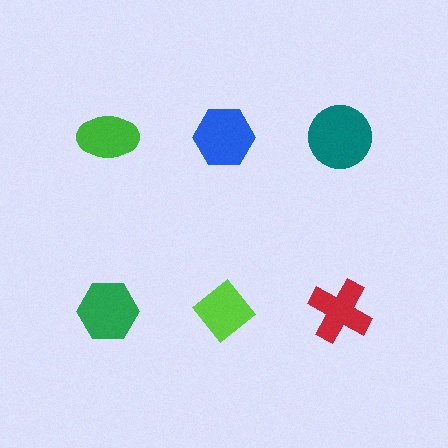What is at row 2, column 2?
A lime diamond.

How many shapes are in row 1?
3 shapes.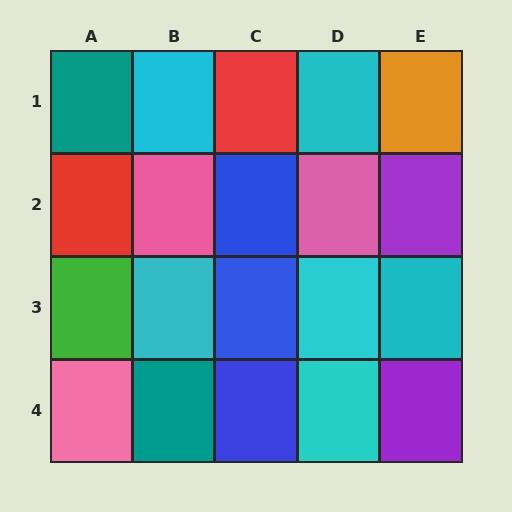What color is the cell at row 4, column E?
Purple.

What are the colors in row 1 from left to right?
Teal, cyan, red, cyan, orange.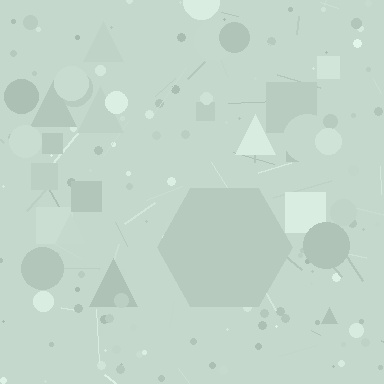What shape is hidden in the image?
A hexagon is hidden in the image.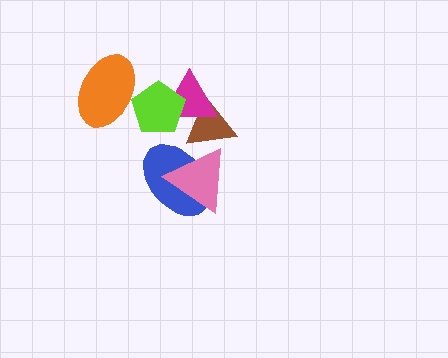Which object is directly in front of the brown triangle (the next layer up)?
The magenta triangle is directly in front of the brown triangle.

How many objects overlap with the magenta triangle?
2 objects overlap with the magenta triangle.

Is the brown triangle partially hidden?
Yes, it is partially covered by another shape.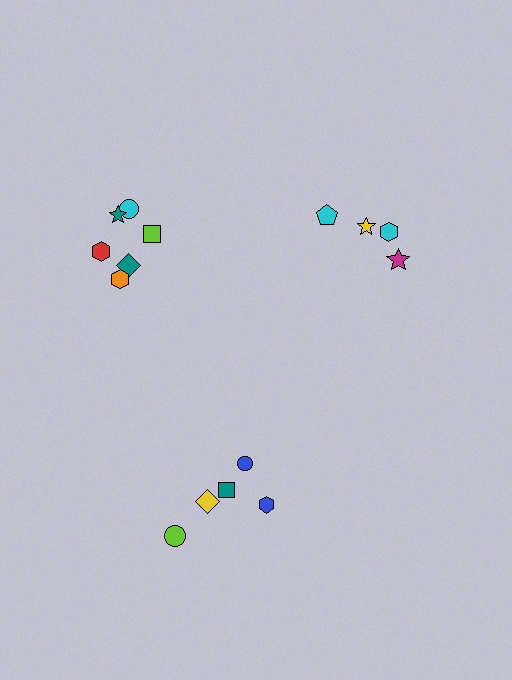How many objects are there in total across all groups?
There are 15 objects.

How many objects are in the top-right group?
There are 4 objects.